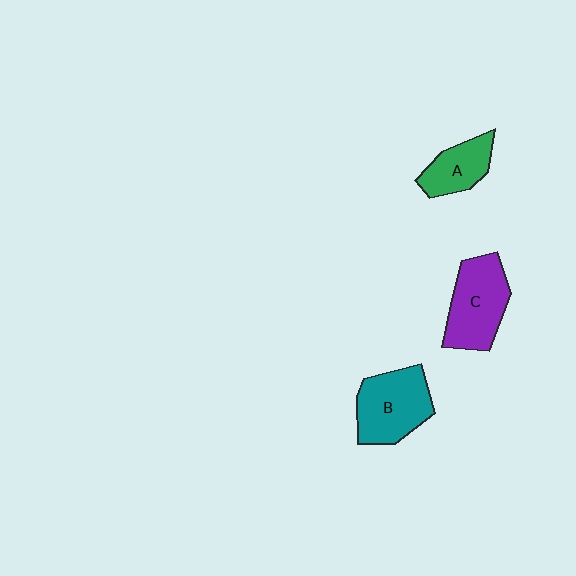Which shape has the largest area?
Shape C (purple).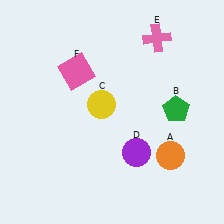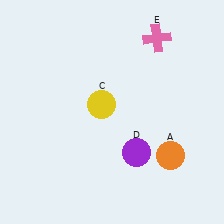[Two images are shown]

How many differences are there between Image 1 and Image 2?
There are 2 differences between the two images.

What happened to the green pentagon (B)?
The green pentagon (B) was removed in Image 2. It was in the top-right area of Image 1.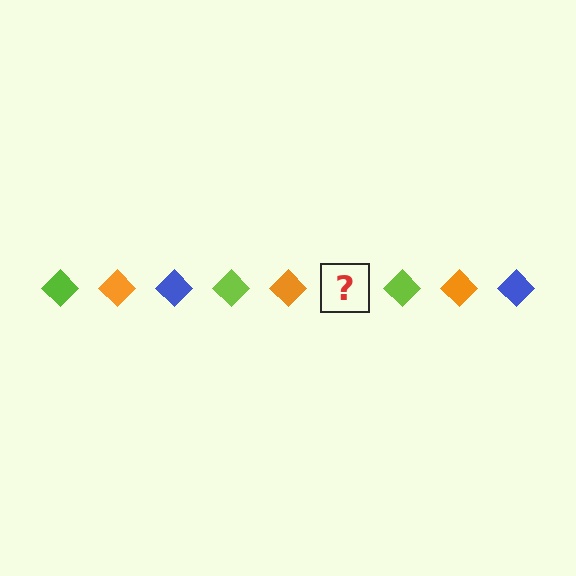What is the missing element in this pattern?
The missing element is a blue diamond.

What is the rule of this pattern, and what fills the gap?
The rule is that the pattern cycles through lime, orange, blue diamonds. The gap should be filled with a blue diamond.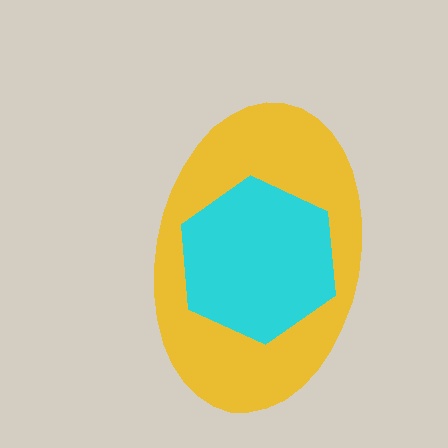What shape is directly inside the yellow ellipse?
The cyan hexagon.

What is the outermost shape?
The yellow ellipse.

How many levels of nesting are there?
2.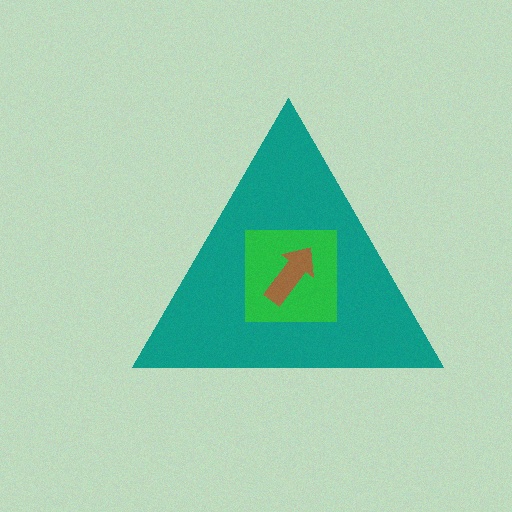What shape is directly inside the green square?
The brown arrow.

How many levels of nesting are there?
3.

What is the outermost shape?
The teal triangle.